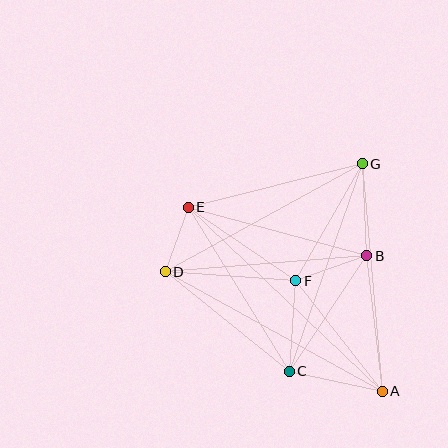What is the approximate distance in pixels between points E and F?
The distance between E and F is approximately 131 pixels.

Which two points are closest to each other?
Points D and E are closest to each other.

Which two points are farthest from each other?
Points A and E are farthest from each other.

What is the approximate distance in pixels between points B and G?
The distance between B and G is approximately 92 pixels.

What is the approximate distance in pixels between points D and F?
The distance between D and F is approximately 131 pixels.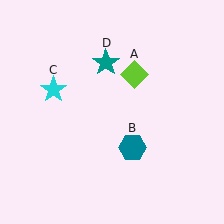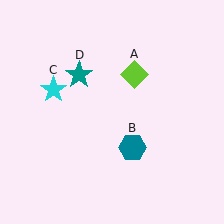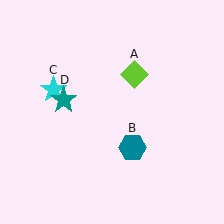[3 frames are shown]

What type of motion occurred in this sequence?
The teal star (object D) rotated counterclockwise around the center of the scene.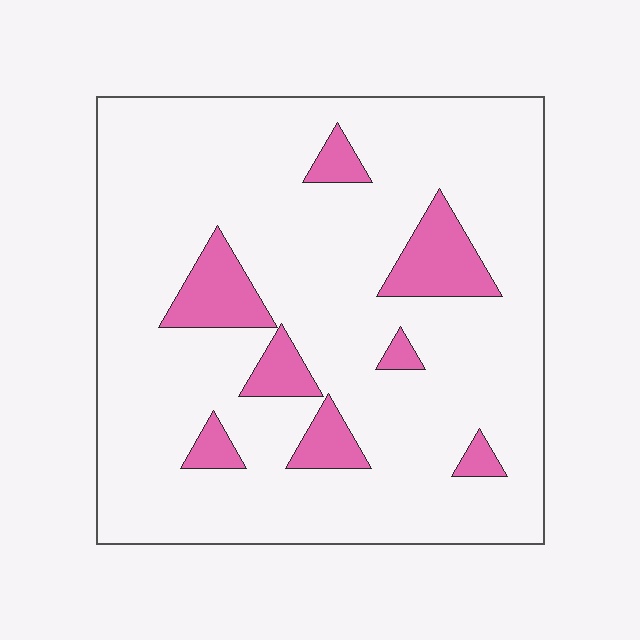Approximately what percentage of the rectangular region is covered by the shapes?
Approximately 15%.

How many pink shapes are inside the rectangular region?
8.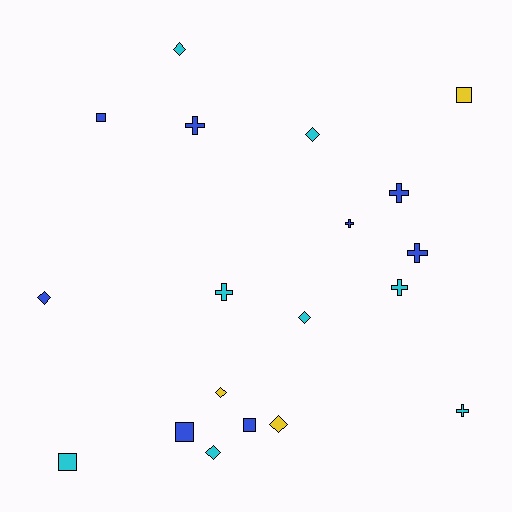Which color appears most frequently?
Cyan, with 8 objects.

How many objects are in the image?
There are 19 objects.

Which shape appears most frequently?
Cross, with 7 objects.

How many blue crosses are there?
There are 4 blue crosses.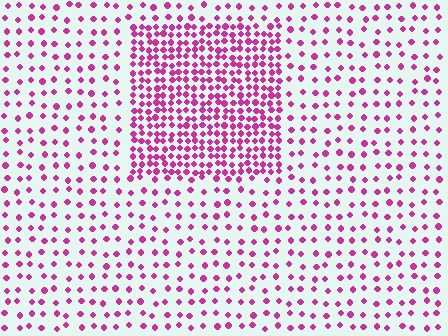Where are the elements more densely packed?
The elements are more densely packed inside the rectangle boundary.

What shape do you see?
I see a rectangle.